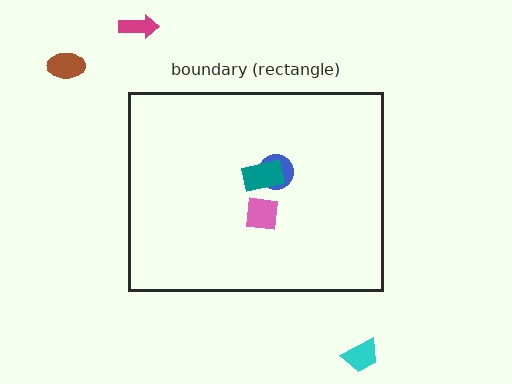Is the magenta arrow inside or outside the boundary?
Outside.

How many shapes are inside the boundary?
3 inside, 3 outside.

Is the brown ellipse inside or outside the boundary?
Outside.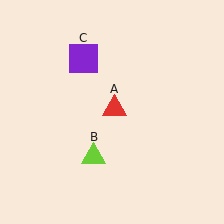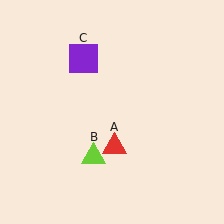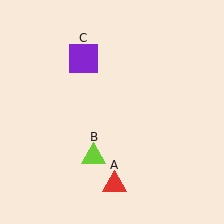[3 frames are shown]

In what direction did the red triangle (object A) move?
The red triangle (object A) moved down.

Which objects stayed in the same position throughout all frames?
Lime triangle (object B) and purple square (object C) remained stationary.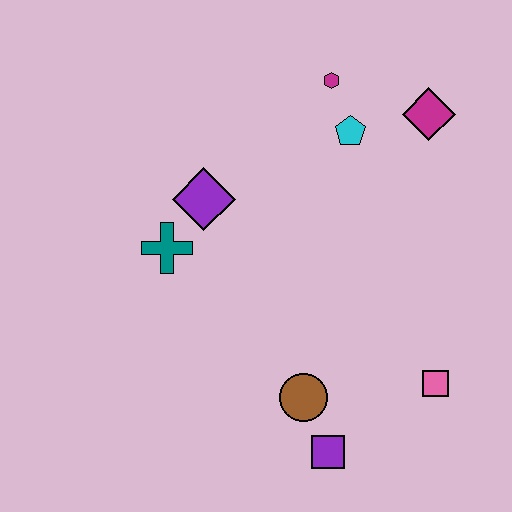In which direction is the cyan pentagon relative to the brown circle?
The cyan pentagon is above the brown circle.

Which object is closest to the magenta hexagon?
The cyan pentagon is closest to the magenta hexagon.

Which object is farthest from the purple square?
The magenta hexagon is farthest from the purple square.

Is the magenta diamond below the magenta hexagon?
Yes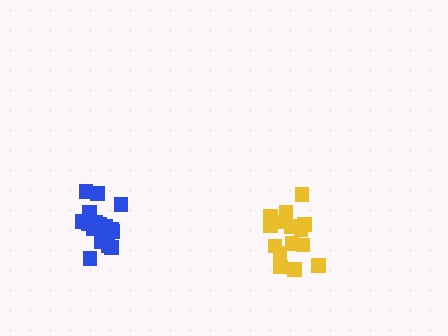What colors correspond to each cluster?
The clusters are colored: yellow, blue.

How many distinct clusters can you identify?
There are 2 distinct clusters.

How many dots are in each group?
Group 1: 15 dots, Group 2: 17 dots (32 total).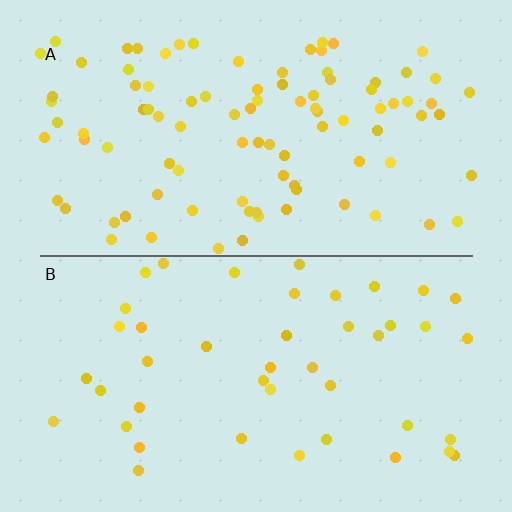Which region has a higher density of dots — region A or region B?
A (the top).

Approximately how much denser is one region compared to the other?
Approximately 2.2× — region A over region B.